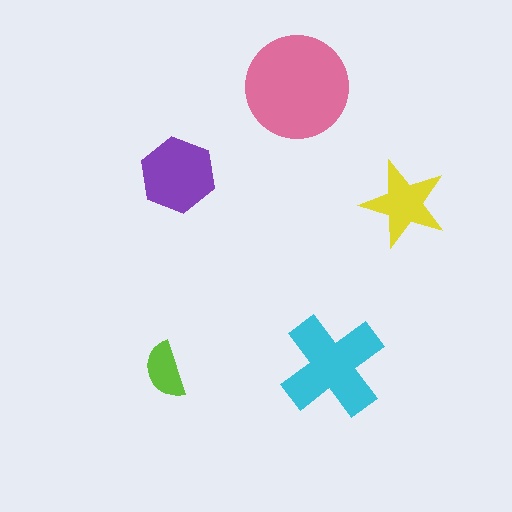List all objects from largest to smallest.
The pink circle, the cyan cross, the purple hexagon, the yellow star, the lime semicircle.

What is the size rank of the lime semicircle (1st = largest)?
5th.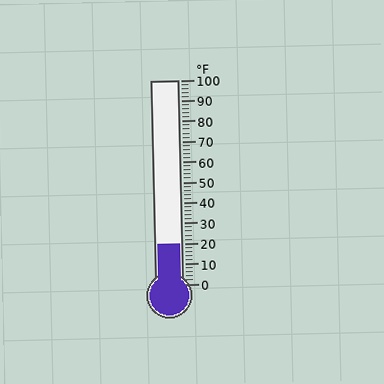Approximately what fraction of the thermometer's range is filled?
The thermometer is filled to approximately 20% of its range.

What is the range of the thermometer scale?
The thermometer scale ranges from 0°F to 100°F.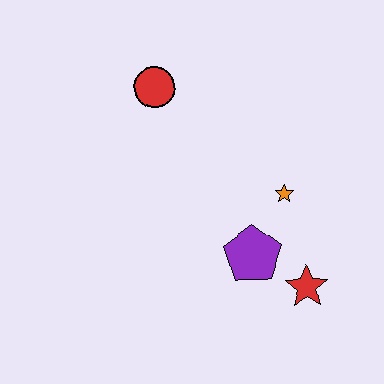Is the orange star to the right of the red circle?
Yes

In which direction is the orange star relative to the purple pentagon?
The orange star is above the purple pentagon.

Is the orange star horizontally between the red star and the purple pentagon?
Yes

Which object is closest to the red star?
The purple pentagon is closest to the red star.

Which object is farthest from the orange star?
The red circle is farthest from the orange star.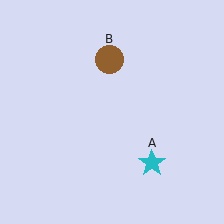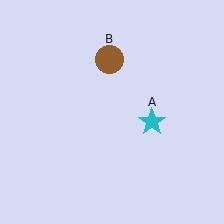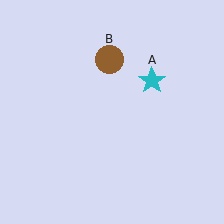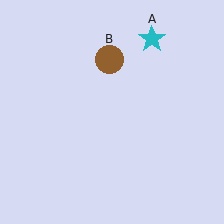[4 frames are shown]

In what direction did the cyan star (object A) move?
The cyan star (object A) moved up.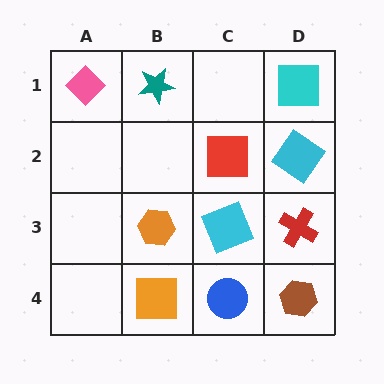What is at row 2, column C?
A red square.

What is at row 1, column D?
A cyan square.